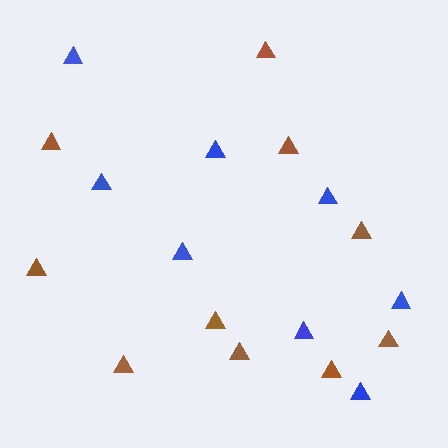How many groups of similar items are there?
There are 2 groups: one group of brown triangles (10) and one group of blue triangles (8).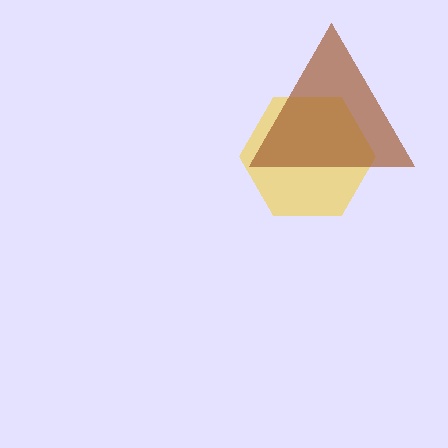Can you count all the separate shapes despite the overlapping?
Yes, there are 2 separate shapes.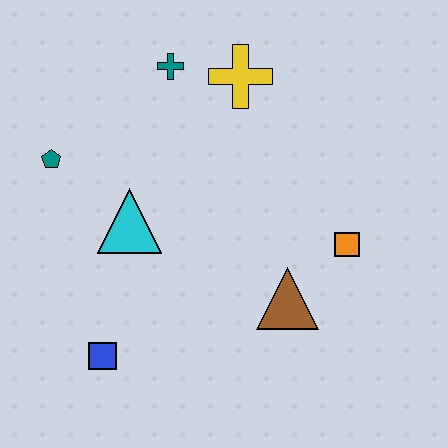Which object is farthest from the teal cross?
The blue square is farthest from the teal cross.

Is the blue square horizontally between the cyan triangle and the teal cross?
No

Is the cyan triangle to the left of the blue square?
No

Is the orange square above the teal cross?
No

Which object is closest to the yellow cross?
The teal cross is closest to the yellow cross.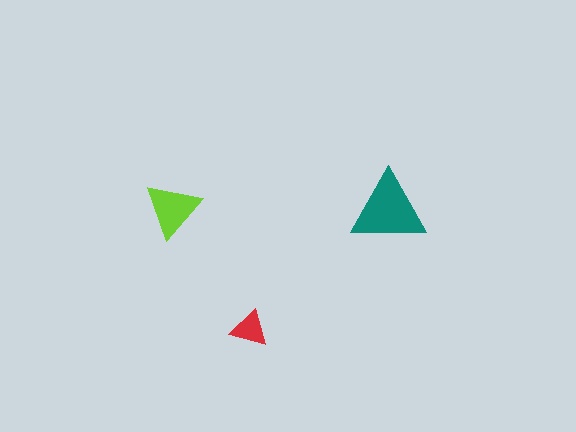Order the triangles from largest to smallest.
the teal one, the lime one, the red one.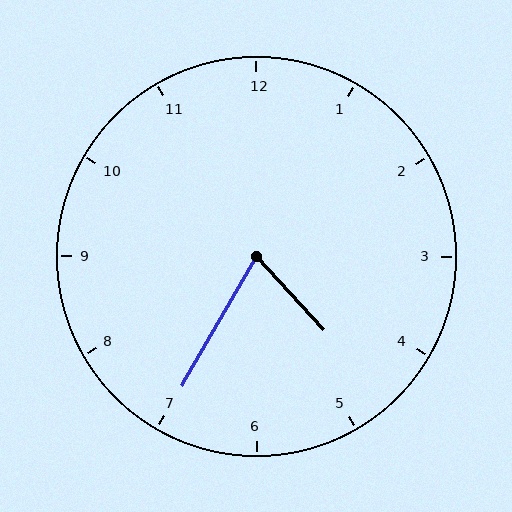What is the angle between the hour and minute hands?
Approximately 72 degrees.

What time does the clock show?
4:35.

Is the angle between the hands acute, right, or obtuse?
It is acute.